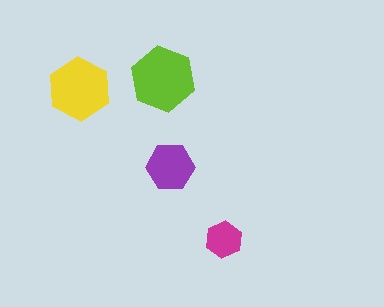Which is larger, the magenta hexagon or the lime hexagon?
The lime one.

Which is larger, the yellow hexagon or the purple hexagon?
The yellow one.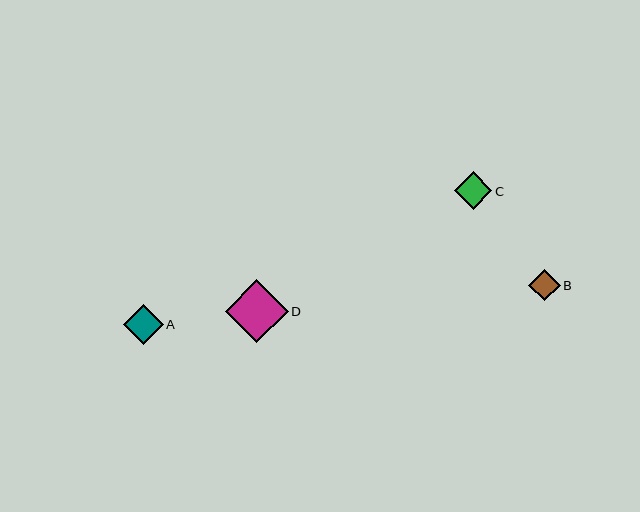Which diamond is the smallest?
Diamond B is the smallest with a size of approximately 31 pixels.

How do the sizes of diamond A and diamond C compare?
Diamond A and diamond C are approximately the same size.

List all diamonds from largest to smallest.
From largest to smallest: D, A, C, B.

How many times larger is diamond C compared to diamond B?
Diamond C is approximately 1.2 times the size of diamond B.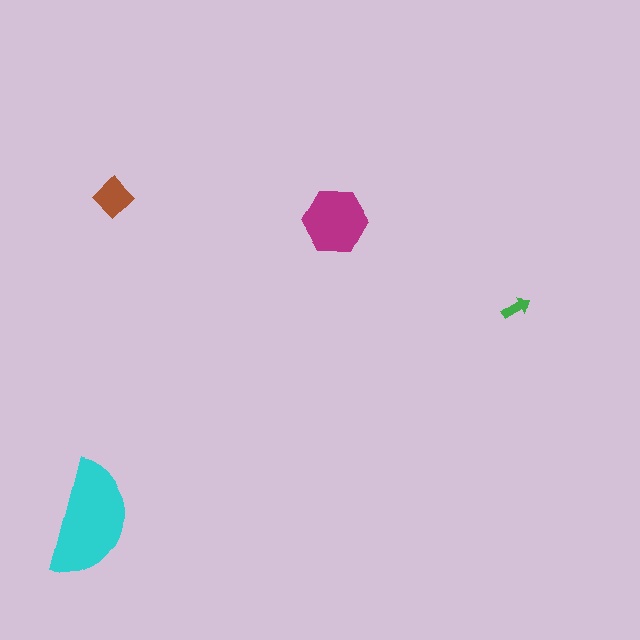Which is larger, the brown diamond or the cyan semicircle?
The cyan semicircle.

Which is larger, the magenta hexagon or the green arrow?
The magenta hexagon.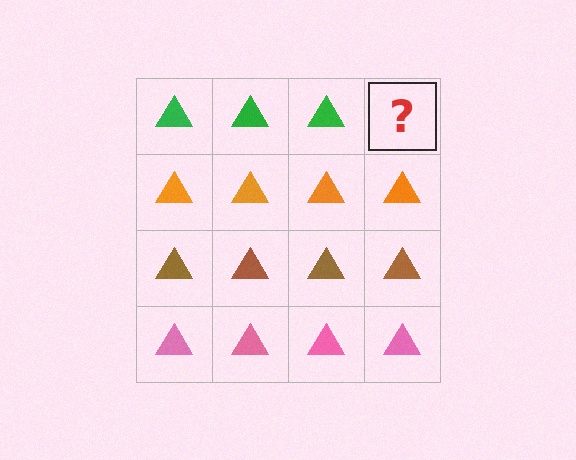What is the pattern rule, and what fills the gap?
The rule is that each row has a consistent color. The gap should be filled with a green triangle.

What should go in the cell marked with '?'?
The missing cell should contain a green triangle.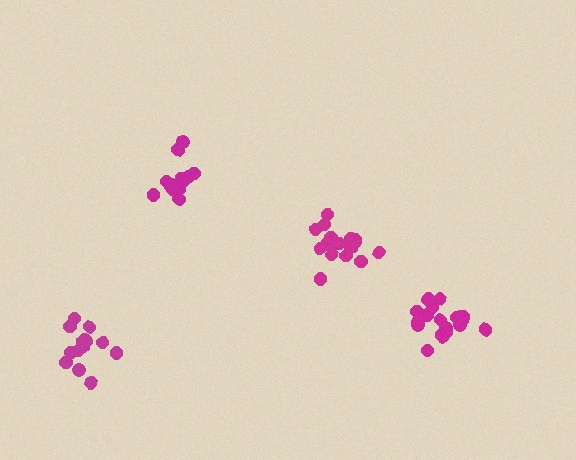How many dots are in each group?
Group 1: 14 dots, Group 2: 18 dots, Group 3: 13 dots, Group 4: 19 dots (64 total).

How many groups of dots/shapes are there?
There are 4 groups.